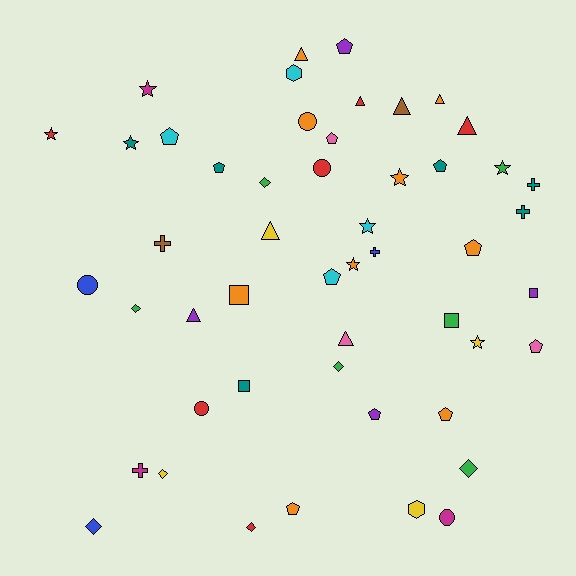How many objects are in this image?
There are 50 objects.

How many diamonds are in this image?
There are 7 diamonds.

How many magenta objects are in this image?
There are 3 magenta objects.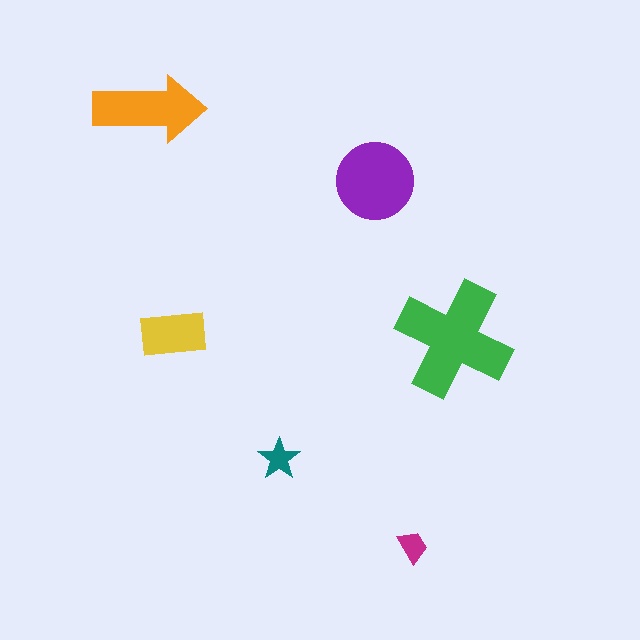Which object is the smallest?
The magenta trapezoid.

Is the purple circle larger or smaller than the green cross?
Smaller.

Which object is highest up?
The orange arrow is topmost.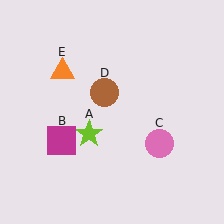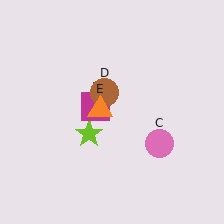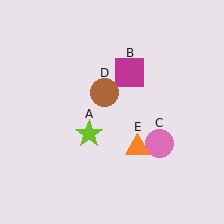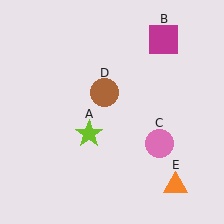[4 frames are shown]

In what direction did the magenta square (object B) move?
The magenta square (object B) moved up and to the right.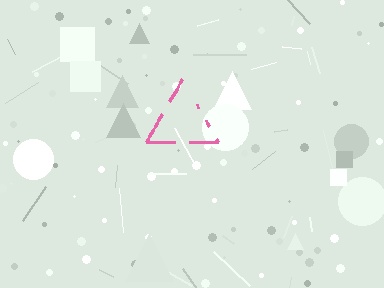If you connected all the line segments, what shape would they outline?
They would outline a triangle.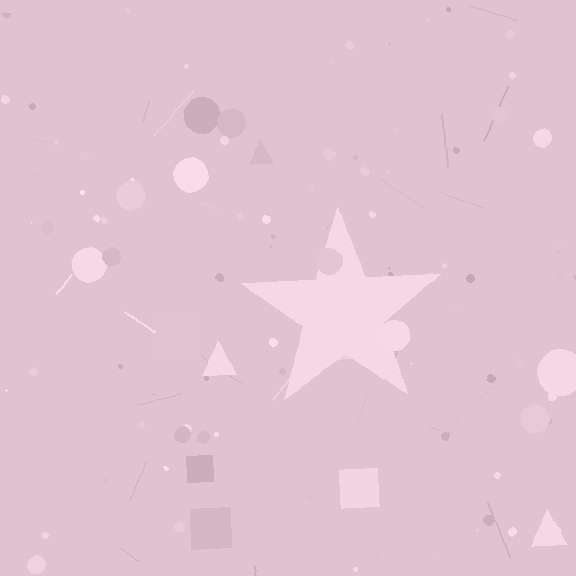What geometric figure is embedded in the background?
A star is embedded in the background.